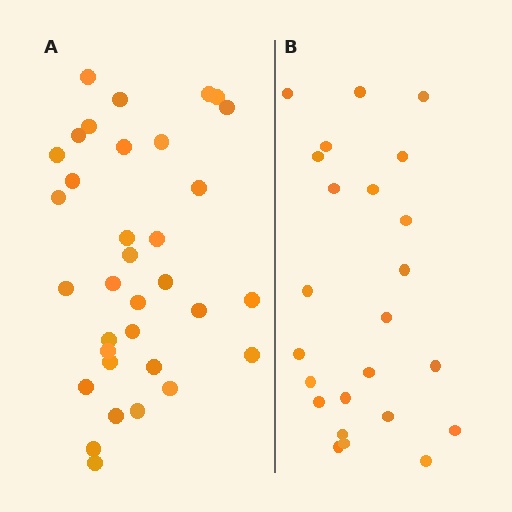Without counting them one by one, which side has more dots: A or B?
Region A (the left region) has more dots.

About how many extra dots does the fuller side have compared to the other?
Region A has roughly 10 or so more dots than region B.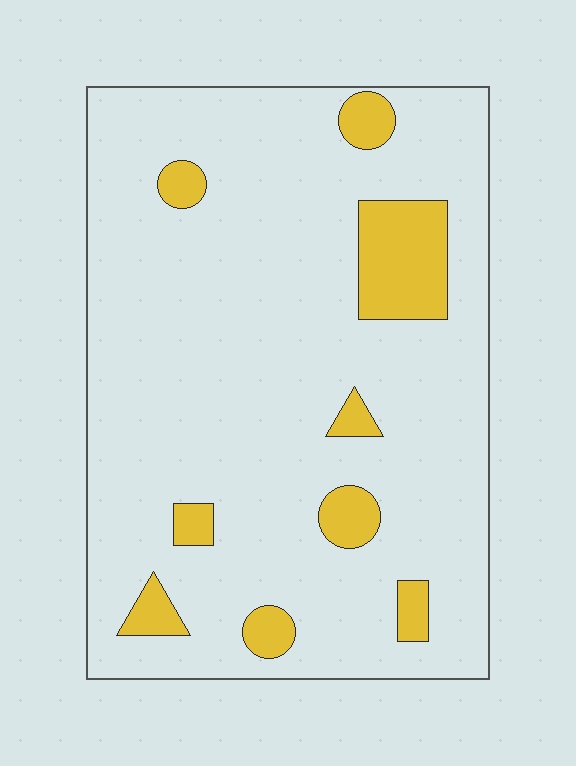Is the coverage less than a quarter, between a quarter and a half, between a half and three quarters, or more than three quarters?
Less than a quarter.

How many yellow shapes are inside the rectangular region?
9.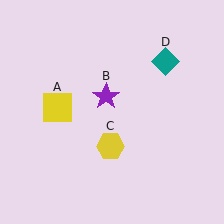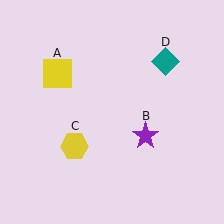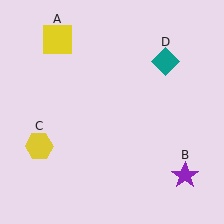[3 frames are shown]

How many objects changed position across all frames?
3 objects changed position: yellow square (object A), purple star (object B), yellow hexagon (object C).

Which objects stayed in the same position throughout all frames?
Teal diamond (object D) remained stationary.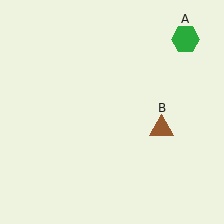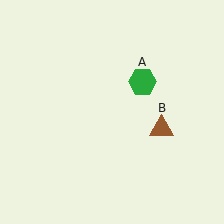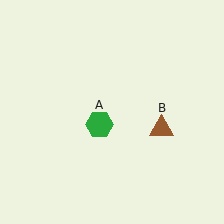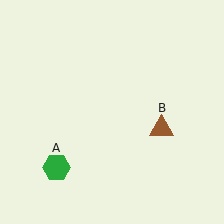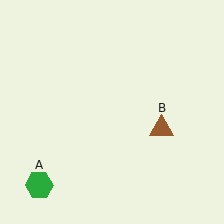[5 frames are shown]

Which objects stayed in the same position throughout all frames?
Brown triangle (object B) remained stationary.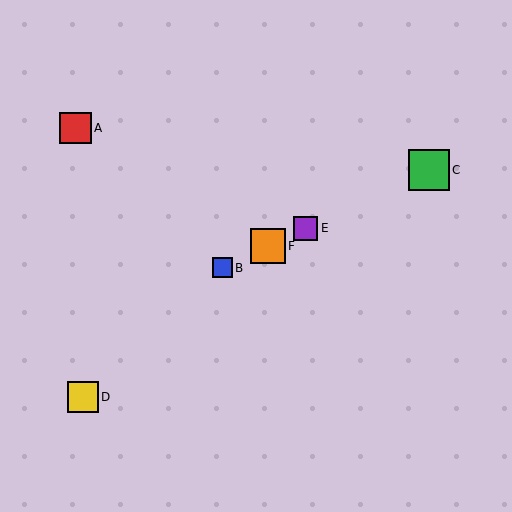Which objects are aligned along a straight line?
Objects B, C, E, F are aligned along a straight line.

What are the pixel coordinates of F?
Object F is at (268, 246).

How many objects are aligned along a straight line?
4 objects (B, C, E, F) are aligned along a straight line.